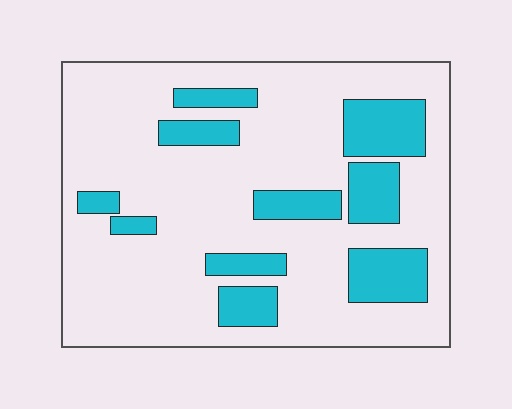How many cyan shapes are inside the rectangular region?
10.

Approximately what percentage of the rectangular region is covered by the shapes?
Approximately 20%.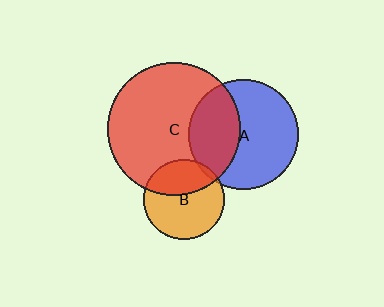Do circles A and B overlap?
Yes.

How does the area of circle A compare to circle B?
Approximately 1.9 times.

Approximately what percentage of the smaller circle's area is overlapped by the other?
Approximately 5%.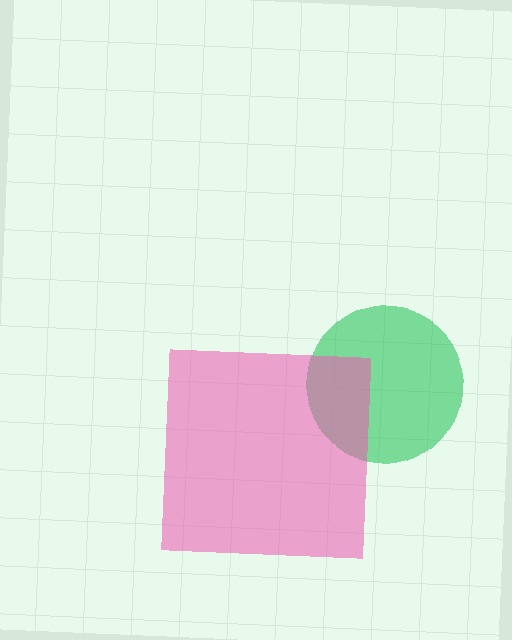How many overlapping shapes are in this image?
There are 2 overlapping shapes in the image.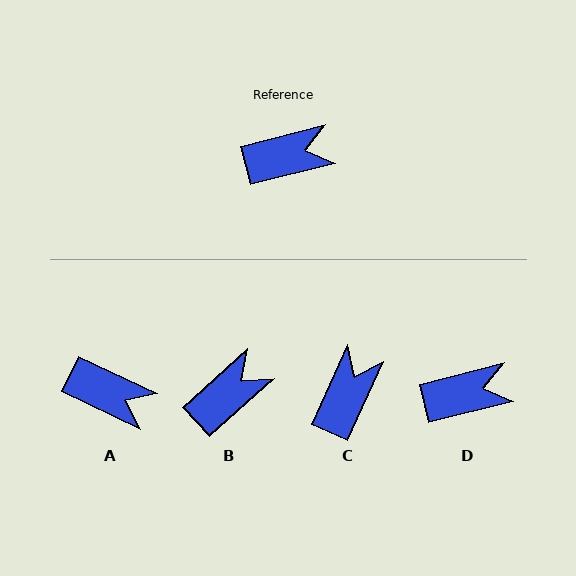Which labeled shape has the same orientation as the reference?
D.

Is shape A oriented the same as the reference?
No, it is off by about 39 degrees.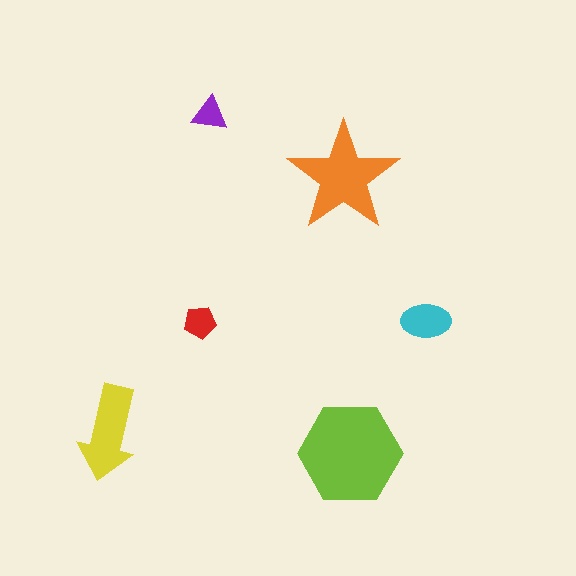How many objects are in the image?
There are 6 objects in the image.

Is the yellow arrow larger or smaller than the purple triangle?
Larger.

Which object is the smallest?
The purple triangle.